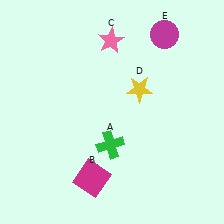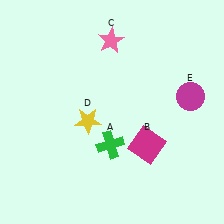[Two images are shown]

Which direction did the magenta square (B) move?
The magenta square (B) moved right.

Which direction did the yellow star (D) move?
The yellow star (D) moved left.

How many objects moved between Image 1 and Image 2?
3 objects moved between the two images.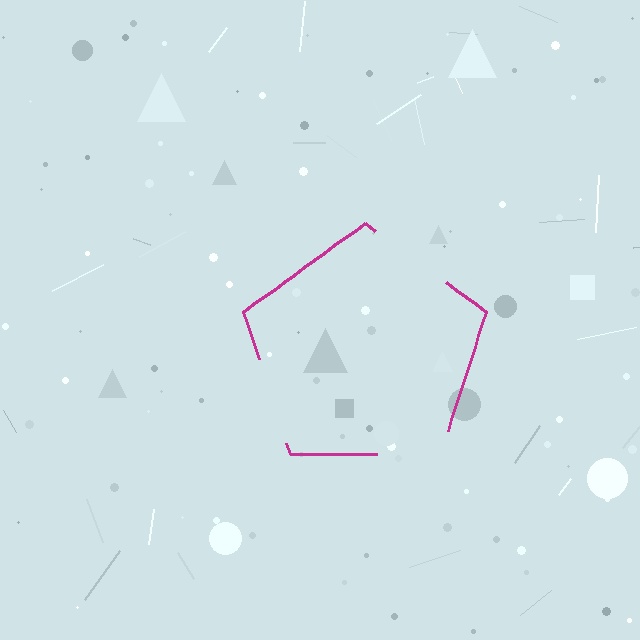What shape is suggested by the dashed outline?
The dashed outline suggests a pentagon.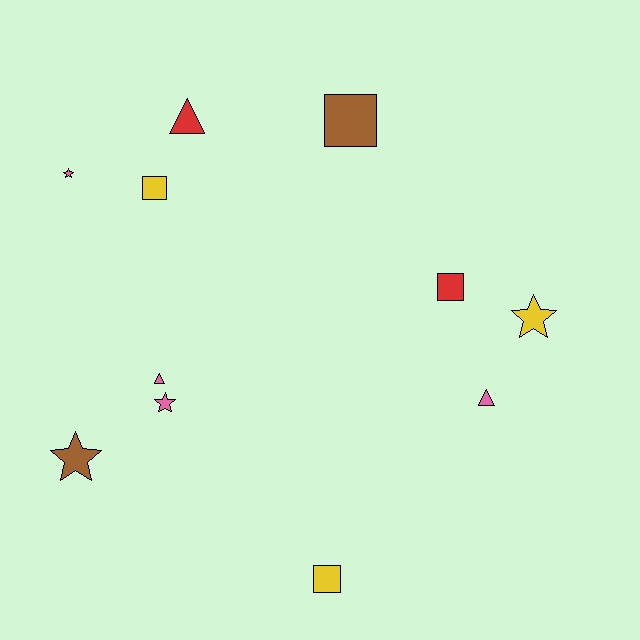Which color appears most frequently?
Pink, with 4 objects.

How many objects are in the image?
There are 11 objects.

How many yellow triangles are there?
There are no yellow triangles.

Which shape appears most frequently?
Star, with 4 objects.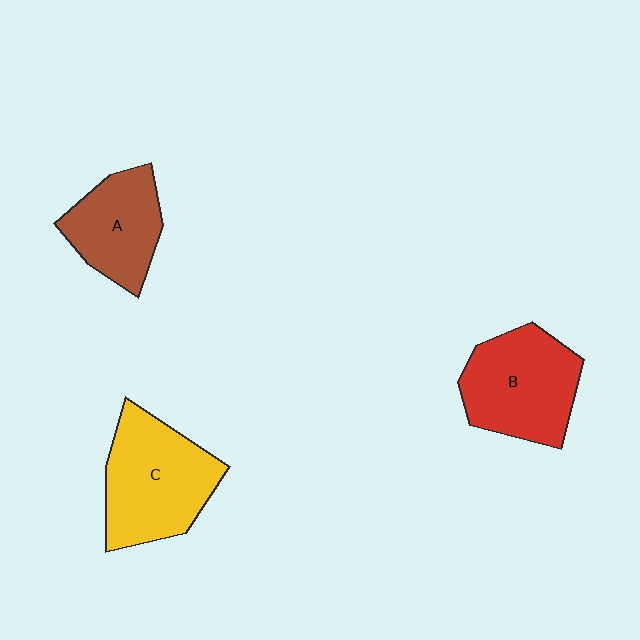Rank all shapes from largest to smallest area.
From largest to smallest: C (yellow), B (red), A (brown).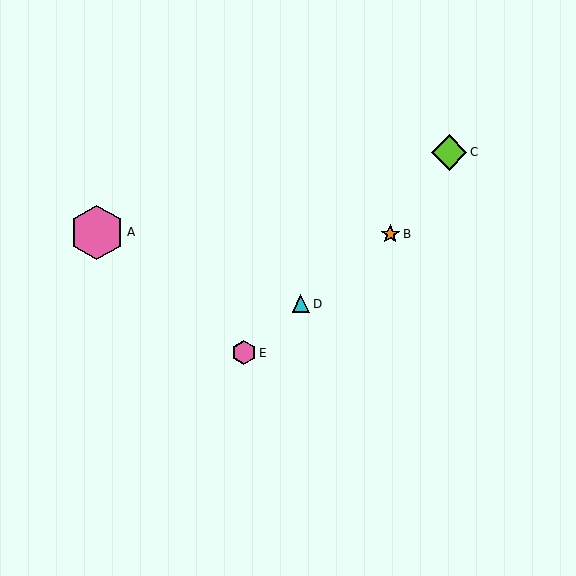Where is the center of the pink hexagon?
The center of the pink hexagon is at (97, 233).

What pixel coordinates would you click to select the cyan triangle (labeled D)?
Click at (301, 304) to select the cyan triangle D.